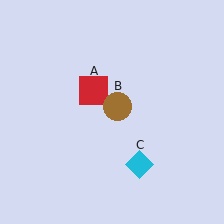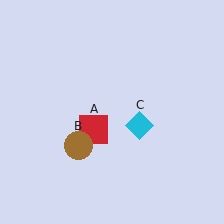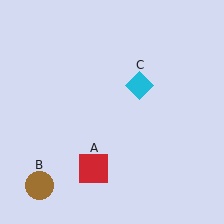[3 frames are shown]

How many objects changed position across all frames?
3 objects changed position: red square (object A), brown circle (object B), cyan diamond (object C).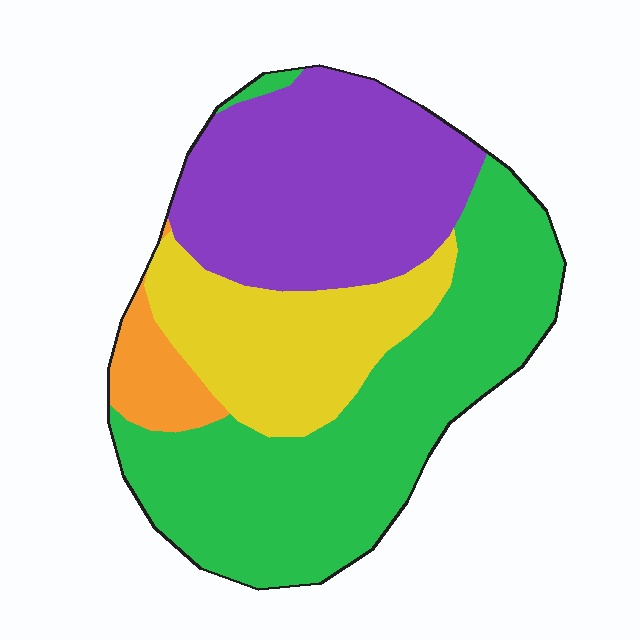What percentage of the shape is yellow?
Yellow takes up about one fifth (1/5) of the shape.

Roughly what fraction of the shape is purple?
Purple covers roughly 30% of the shape.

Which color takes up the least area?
Orange, at roughly 5%.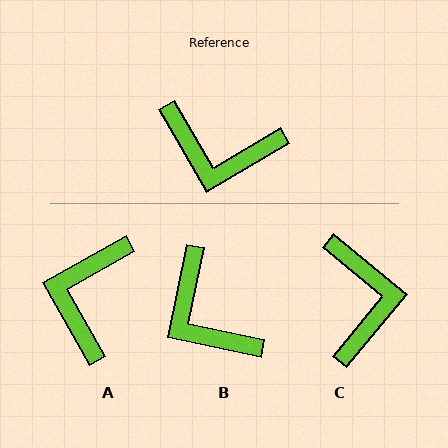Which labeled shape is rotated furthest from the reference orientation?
C, about 110 degrees away.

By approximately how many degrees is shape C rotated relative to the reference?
Approximately 110 degrees counter-clockwise.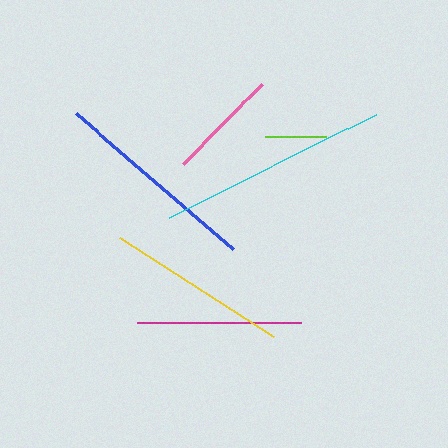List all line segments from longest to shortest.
From longest to shortest: cyan, blue, yellow, magenta, pink, lime.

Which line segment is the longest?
The cyan line is the longest at approximately 232 pixels.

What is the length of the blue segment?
The blue segment is approximately 206 pixels long.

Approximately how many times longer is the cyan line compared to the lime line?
The cyan line is approximately 3.8 times the length of the lime line.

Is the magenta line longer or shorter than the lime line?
The magenta line is longer than the lime line.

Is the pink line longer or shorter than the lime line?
The pink line is longer than the lime line.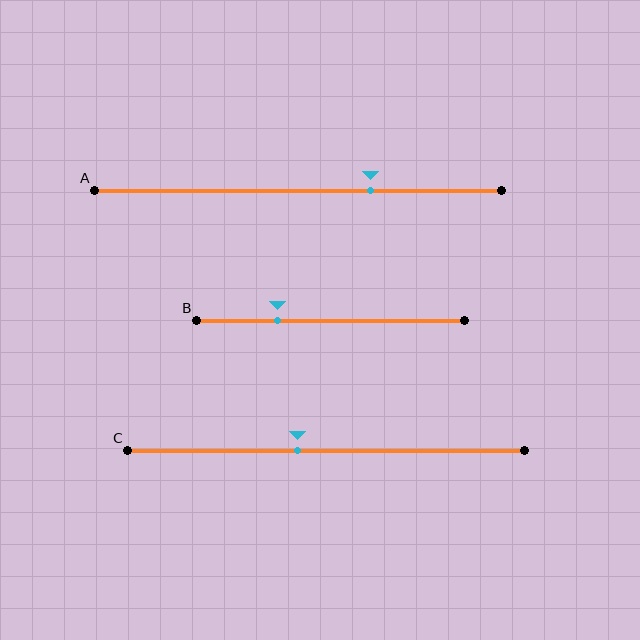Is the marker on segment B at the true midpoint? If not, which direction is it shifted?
No, the marker on segment B is shifted to the left by about 20% of the segment length.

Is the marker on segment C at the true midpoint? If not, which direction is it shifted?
No, the marker on segment C is shifted to the left by about 7% of the segment length.